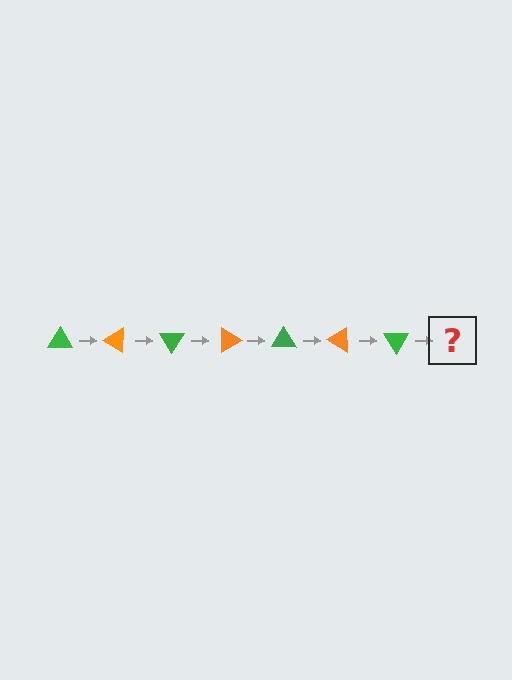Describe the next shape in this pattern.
It should be an orange triangle, rotated 210 degrees from the start.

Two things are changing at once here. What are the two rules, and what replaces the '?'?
The two rules are that it rotates 30 degrees each step and the color cycles through green and orange. The '?' should be an orange triangle, rotated 210 degrees from the start.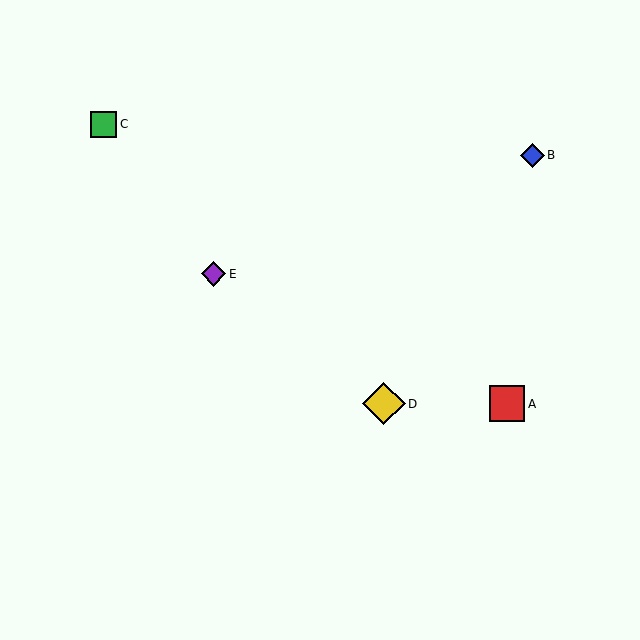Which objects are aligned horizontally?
Objects A, D are aligned horizontally.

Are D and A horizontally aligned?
Yes, both are at y≈404.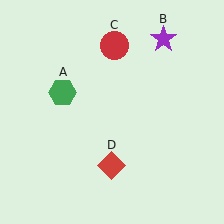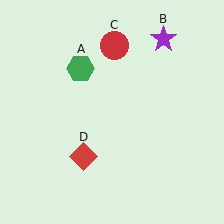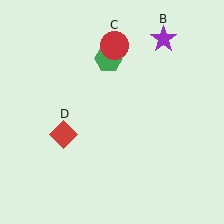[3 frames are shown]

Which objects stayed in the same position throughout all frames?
Purple star (object B) and red circle (object C) remained stationary.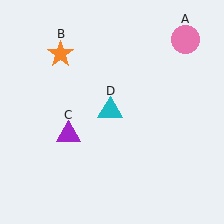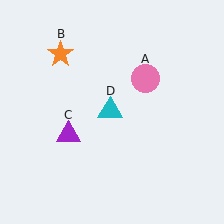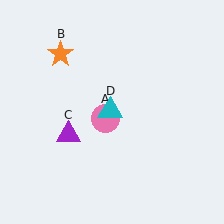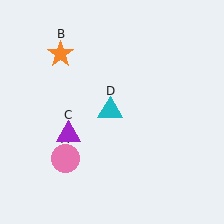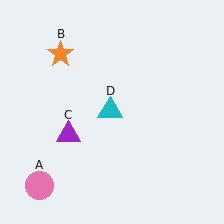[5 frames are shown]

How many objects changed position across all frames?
1 object changed position: pink circle (object A).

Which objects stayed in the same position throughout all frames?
Orange star (object B) and purple triangle (object C) and cyan triangle (object D) remained stationary.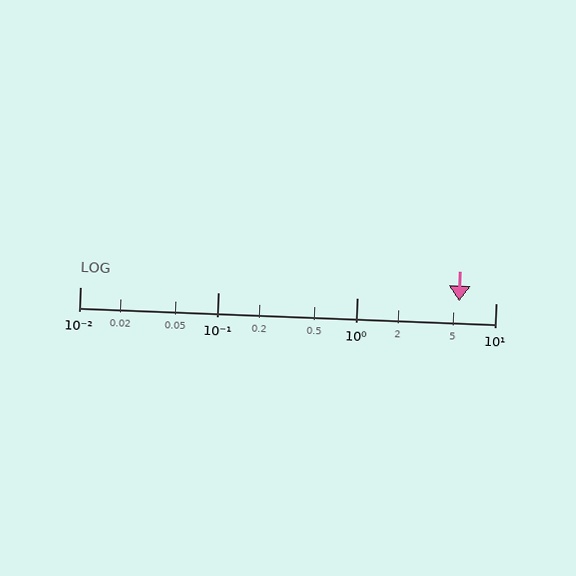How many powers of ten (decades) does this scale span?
The scale spans 3 decades, from 0.01 to 10.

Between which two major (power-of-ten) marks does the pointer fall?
The pointer is between 1 and 10.